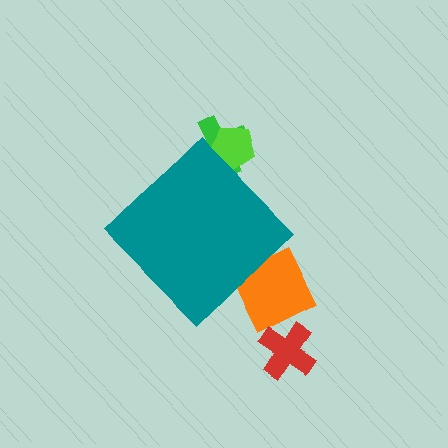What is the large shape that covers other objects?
A teal diamond.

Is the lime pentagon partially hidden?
Yes, the lime pentagon is partially hidden behind the teal diamond.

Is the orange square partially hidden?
Yes, the orange square is partially hidden behind the teal diamond.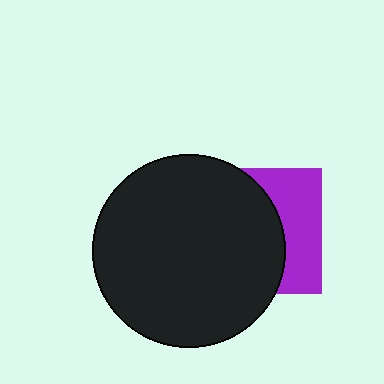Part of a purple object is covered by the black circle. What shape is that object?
It is a square.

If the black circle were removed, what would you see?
You would see the complete purple square.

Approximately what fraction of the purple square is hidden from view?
Roughly 64% of the purple square is hidden behind the black circle.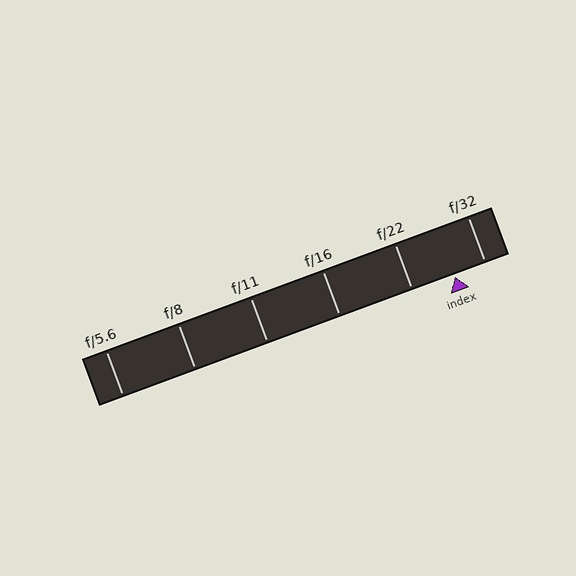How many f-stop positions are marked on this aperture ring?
There are 6 f-stop positions marked.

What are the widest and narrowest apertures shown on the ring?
The widest aperture shown is f/5.6 and the narrowest is f/32.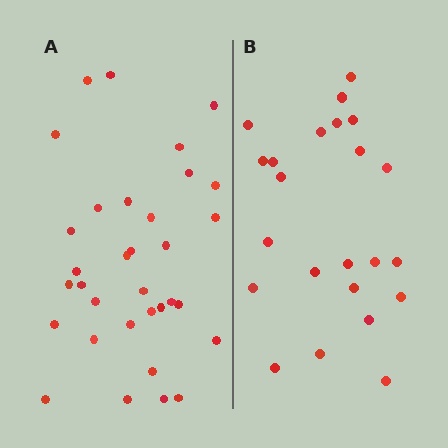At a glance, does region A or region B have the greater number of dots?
Region A (the left region) has more dots.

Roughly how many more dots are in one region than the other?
Region A has roughly 10 or so more dots than region B.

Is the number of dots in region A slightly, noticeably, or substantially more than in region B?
Region A has noticeably more, but not dramatically so. The ratio is roughly 1.4 to 1.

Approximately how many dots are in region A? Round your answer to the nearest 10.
About 30 dots. (The exact count is 33, which rounds to 30.)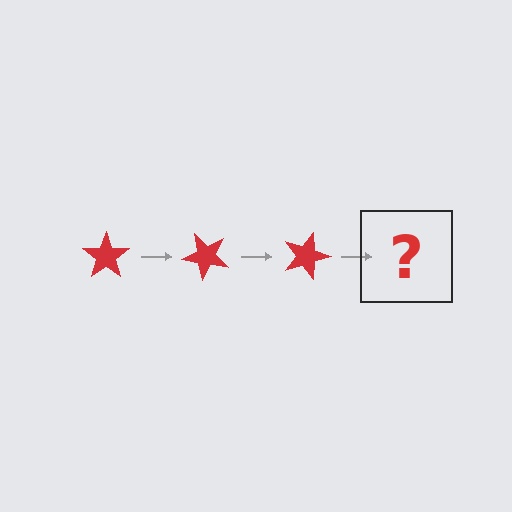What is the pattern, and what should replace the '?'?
The pattern is that the star rotates 45 degrees each step. The '?' should be a red star rotated 135 degrees.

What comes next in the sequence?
The next element should be a red star rotated 135 degrees.